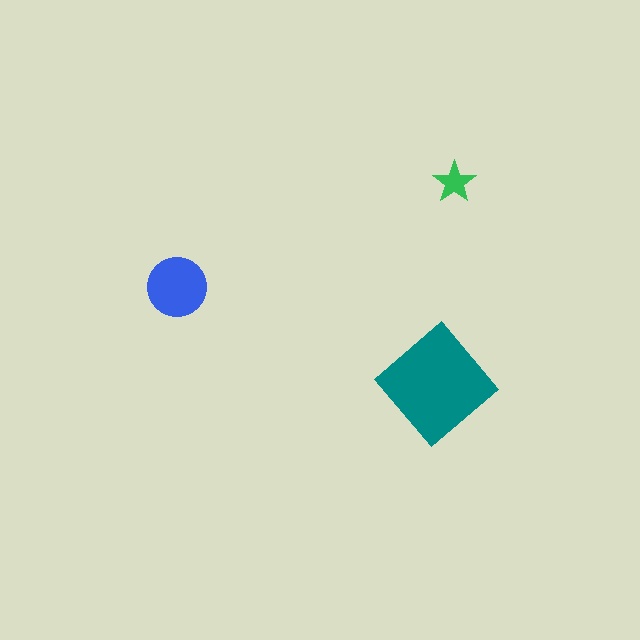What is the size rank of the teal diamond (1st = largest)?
1st.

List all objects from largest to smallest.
The teal diamond, the blue circle, the green star.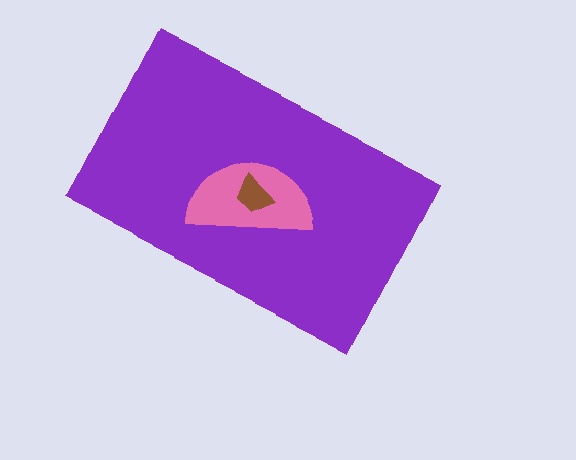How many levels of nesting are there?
3.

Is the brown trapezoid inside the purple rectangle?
Yes.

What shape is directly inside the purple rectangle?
The pink semicircle.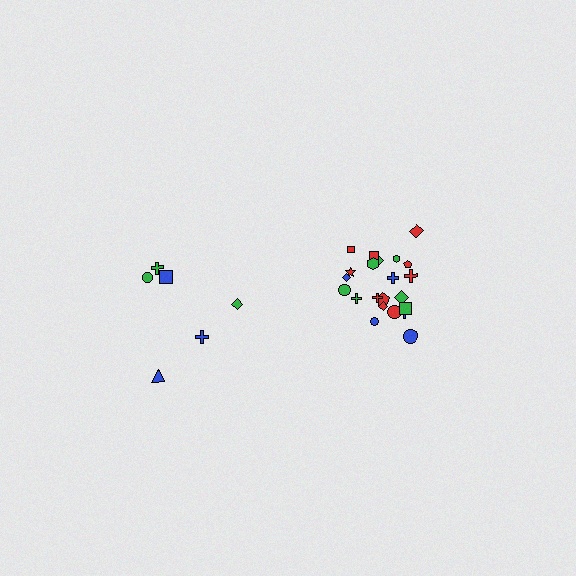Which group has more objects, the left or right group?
The right group.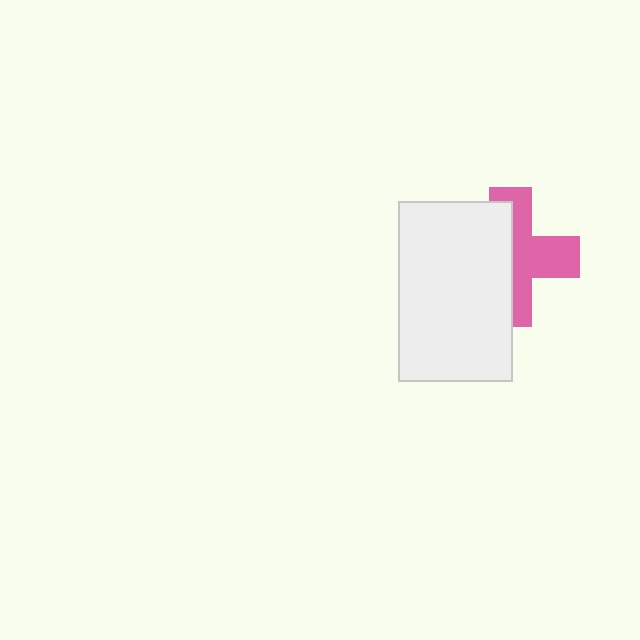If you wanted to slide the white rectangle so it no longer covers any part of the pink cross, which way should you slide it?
Slide it left — that is the most direct way to separate the two shapes.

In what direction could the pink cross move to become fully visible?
The pink cross could move right. That would shift it out from behind the white rectangle entirely.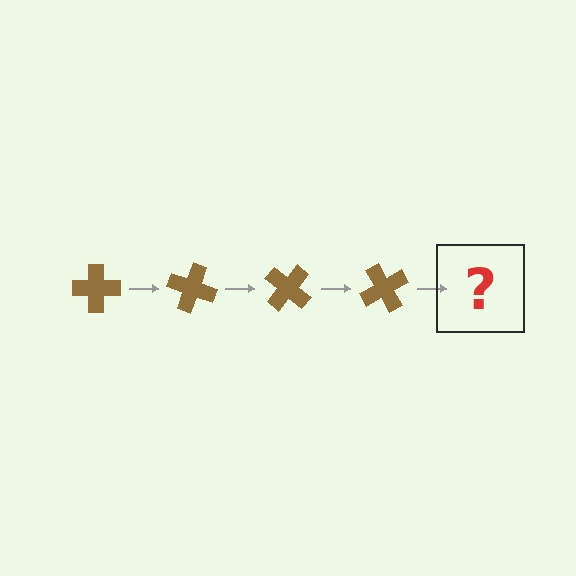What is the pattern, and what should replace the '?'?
The pattern is that the cross rotates 20 degrees each step. The '?' should be a brown cross rotated 80 degrees.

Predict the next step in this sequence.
The next step is a brown cross rotated 80 degrees.